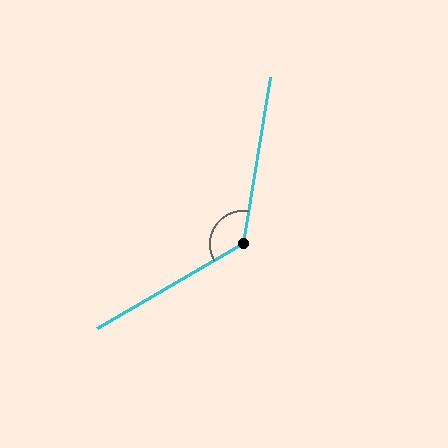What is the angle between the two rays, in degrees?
Approximately 129 degrees.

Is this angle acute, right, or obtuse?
It is obtuse.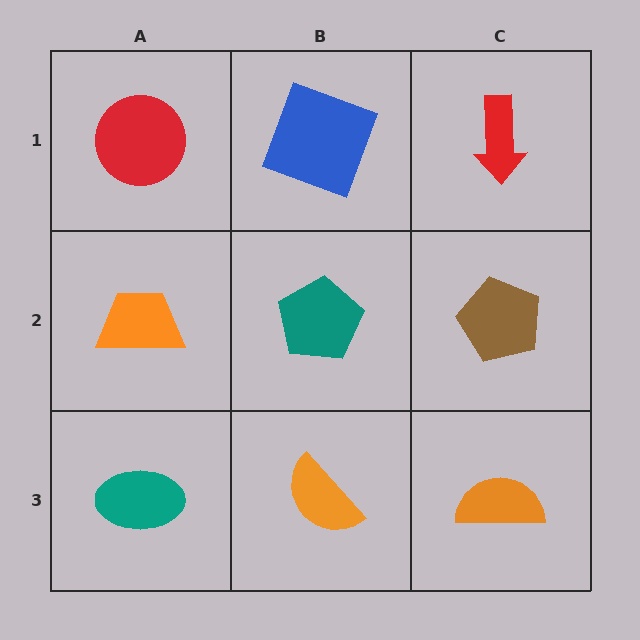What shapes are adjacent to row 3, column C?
A brown pentagon (row 2, column C), an orange semicircle (row 3, column B).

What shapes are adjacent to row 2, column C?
A red arrow (row 1, column C), an orange semicircle (row 3, column C), a teal pentagon (row 2, column B).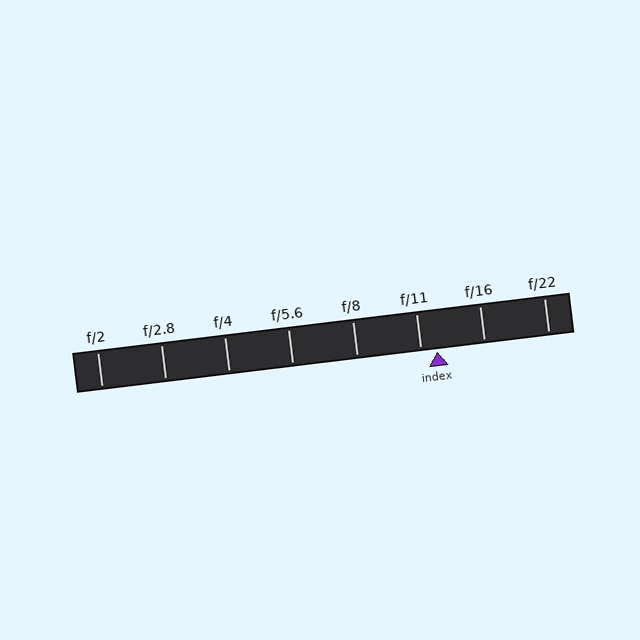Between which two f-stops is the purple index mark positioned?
The index mark is between f/11 and f/16.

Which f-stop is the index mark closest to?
The index mark is closest to f/11.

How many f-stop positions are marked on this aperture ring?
There are 8 f-stop positions marked.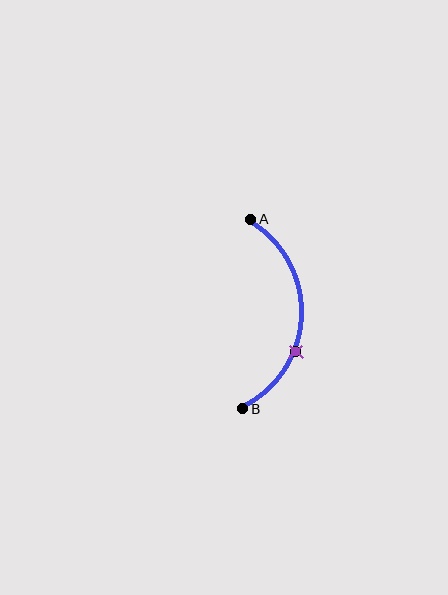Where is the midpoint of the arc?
The arc midpoint is the point on the curve farthest from the straight line joining A and B. It sits to the right of that line.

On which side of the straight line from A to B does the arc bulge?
The arc bulges to the right of the straight line connecting A and B.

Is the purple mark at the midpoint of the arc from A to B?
No. The purple mark lies on the arc but is closer to endpoint B. The arc midpoint would be at the point on the curve equidistant along the arc from both A and B.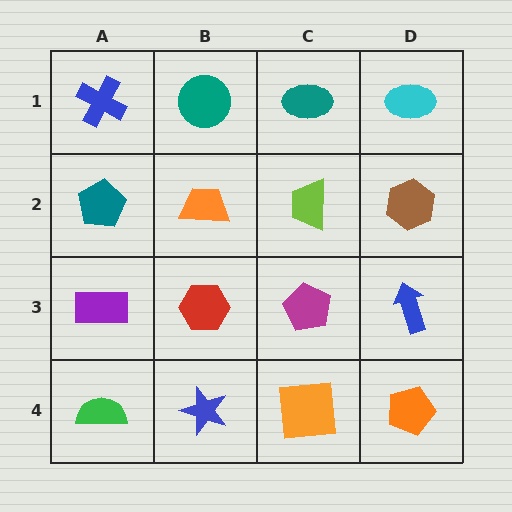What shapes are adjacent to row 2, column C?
A teal ellipse (row 1, column C), a magenta pentagon (row 3, column C), an orange trapezoid (row 2, column B), a brown hexagon (row 2, column D).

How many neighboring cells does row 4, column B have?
3.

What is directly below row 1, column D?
A brown hexagon.